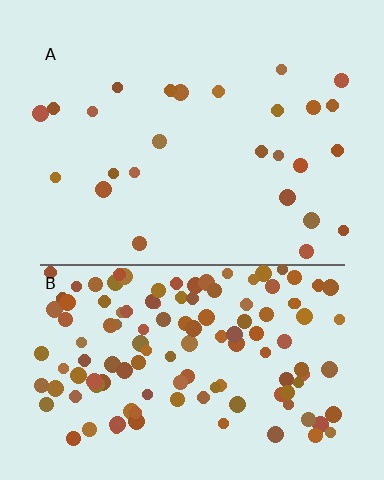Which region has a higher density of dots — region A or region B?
B (the bottom).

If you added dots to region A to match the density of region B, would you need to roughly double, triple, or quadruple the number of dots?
Approximately quadruple.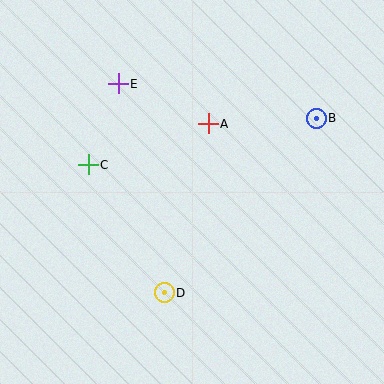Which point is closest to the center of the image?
Point A at (208, 124) is closest to the center.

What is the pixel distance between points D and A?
The distance between D and A is 174 pixels.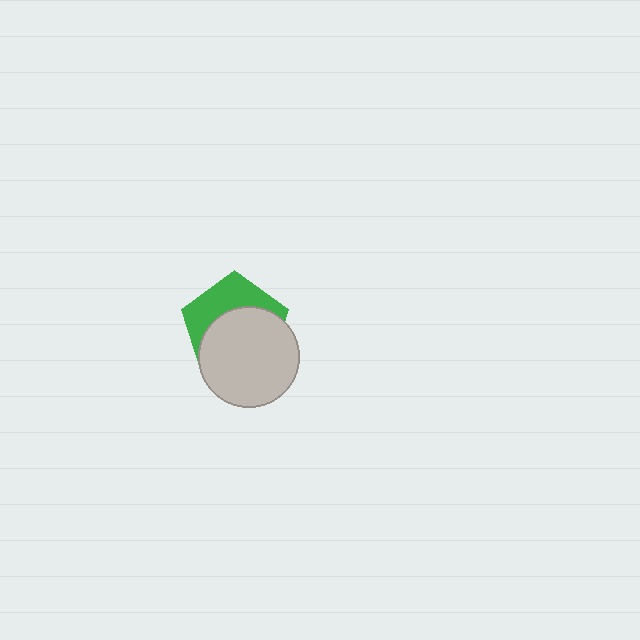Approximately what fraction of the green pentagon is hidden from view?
Roughly 61% of the green pentagon is hidden behind the light gray circle.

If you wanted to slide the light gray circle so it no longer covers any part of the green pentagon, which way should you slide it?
Slide it down — that is the most direct way to separate the two shapes.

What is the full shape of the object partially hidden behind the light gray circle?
The partially hidden object is a green pentagon.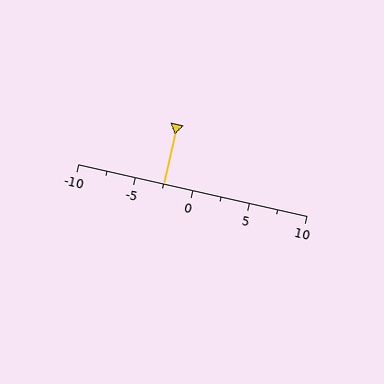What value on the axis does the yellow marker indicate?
The marker indicates approximately -2.5.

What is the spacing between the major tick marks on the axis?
The major ticks are spaced 5 apart.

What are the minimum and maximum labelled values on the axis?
The axis runs from -10 to 10.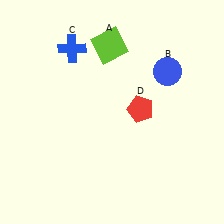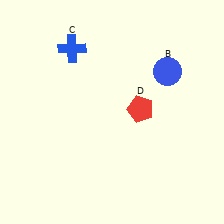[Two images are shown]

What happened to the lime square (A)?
The lime square (A) was removed in Image 2. It was in the top-left area of Image 1.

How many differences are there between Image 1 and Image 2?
There is 1 difference between the two images.